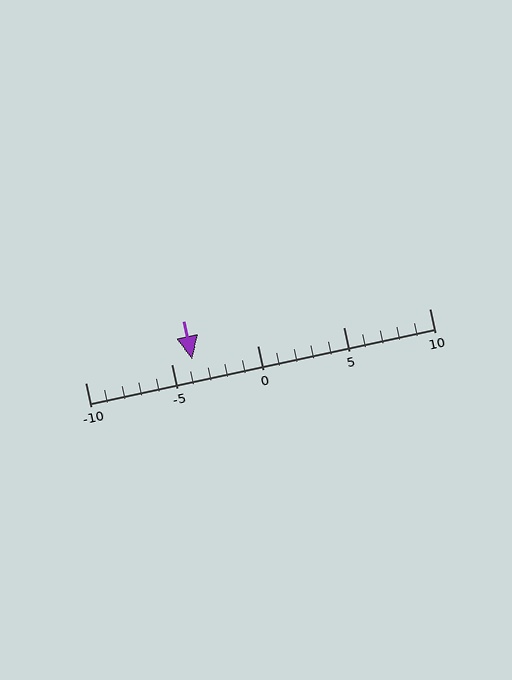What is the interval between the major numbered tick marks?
The major tick marks are spaced 5 units apart.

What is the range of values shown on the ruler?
The ruler shows values from -10 to 10.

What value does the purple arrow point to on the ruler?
The purple arrow points to approximately -4.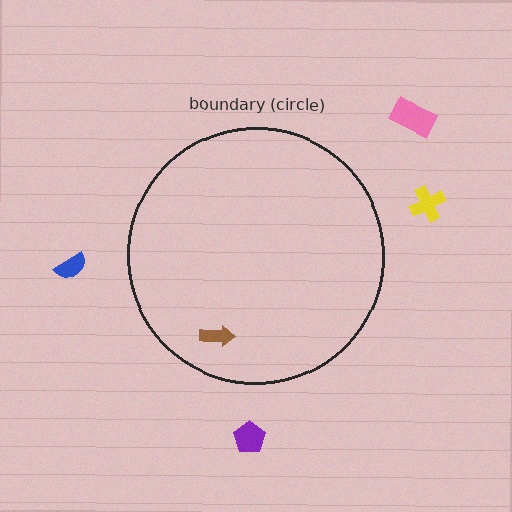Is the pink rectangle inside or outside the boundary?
Outside.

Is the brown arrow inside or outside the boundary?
Inside.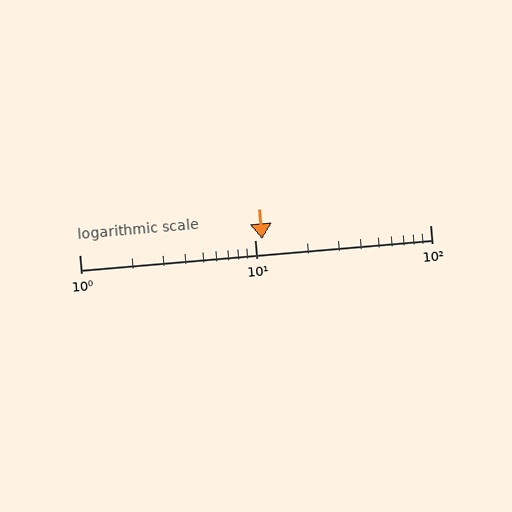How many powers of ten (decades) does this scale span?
The scale spans 2 decades, from 1 to 100.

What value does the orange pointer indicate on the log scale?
The pointer indicates approximately 11.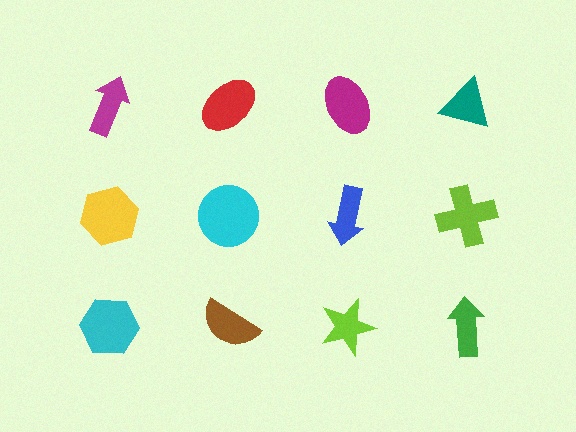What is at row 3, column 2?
A brown semicircle.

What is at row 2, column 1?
A yellow hexagon.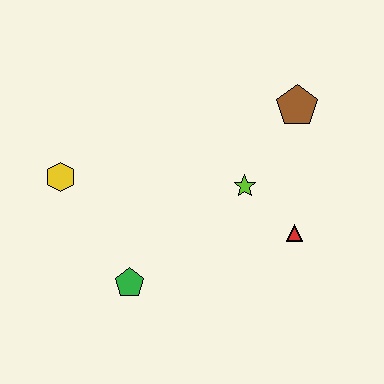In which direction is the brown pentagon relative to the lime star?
The brown pentagon is above the lime star.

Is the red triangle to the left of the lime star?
No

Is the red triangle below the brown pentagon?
Yes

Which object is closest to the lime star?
The red triangle is closest to the lime star.